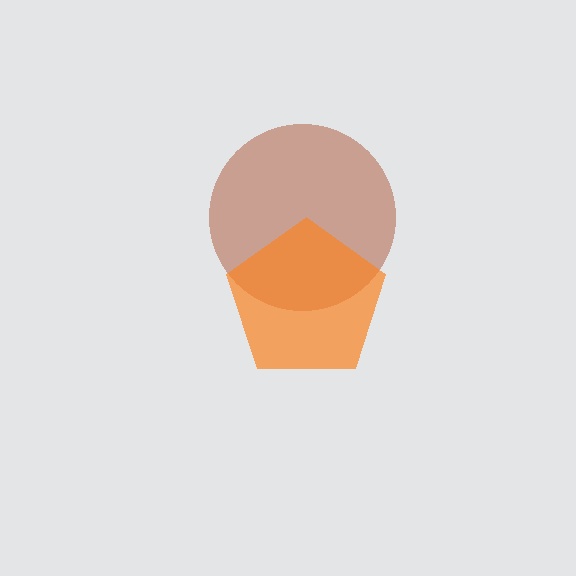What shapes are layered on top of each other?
The layered shapes are: a brown circle, an orange pentagon.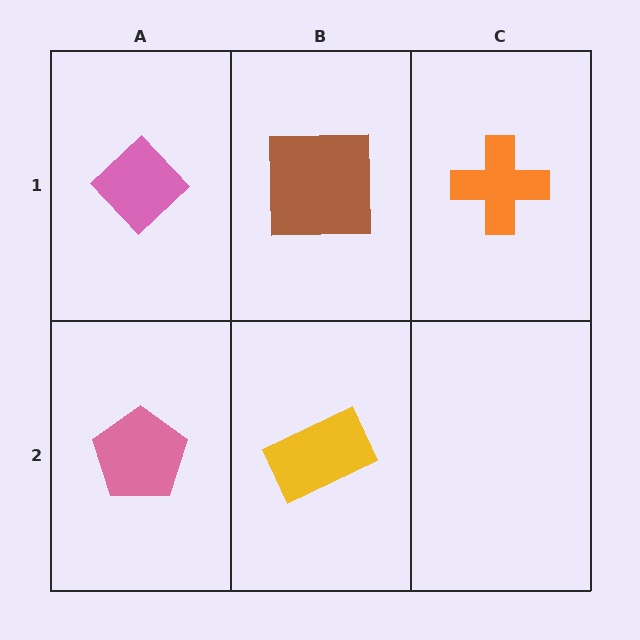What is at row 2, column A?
A pink pentagon.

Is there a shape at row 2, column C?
No, that cell is empty.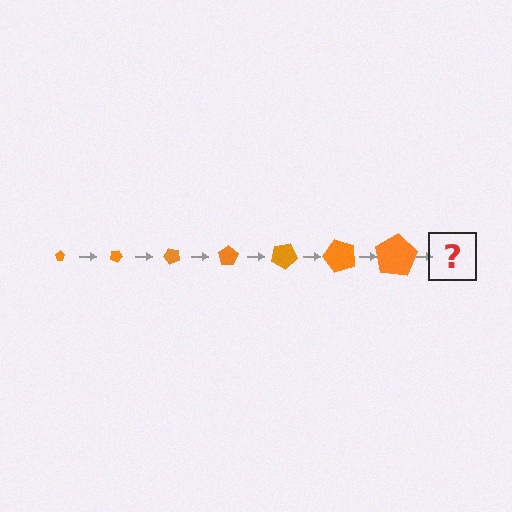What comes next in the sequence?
The next element should be a pentagon, larger than the previous one and rotated 175 degrees from the start.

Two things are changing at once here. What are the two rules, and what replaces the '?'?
The two rules are that the pentagon grows larger each step and it rotates 25 degrees each step. The '?' should be a pentagon, larger than the previous one and rotated 175 degrees from the start.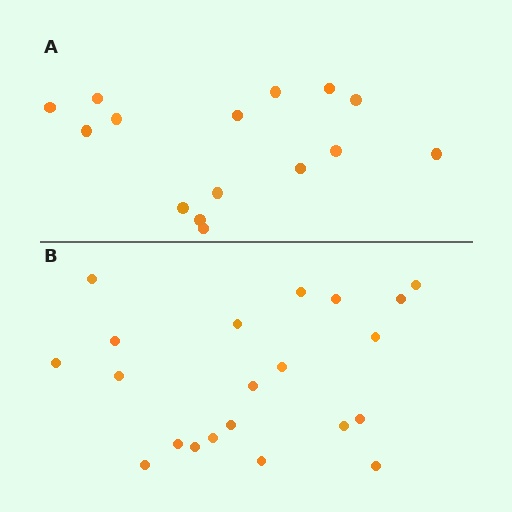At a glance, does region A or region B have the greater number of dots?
Region B (the bottom region) has more dots.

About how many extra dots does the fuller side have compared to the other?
Region B has about 6 more dots than region A.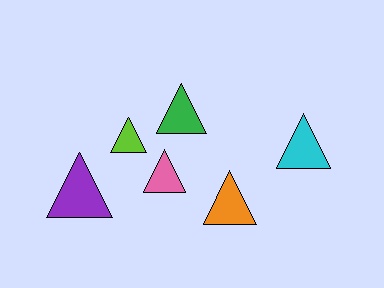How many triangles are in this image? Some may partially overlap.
There are 6 triangles.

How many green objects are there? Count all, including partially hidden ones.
There is 1 green object.